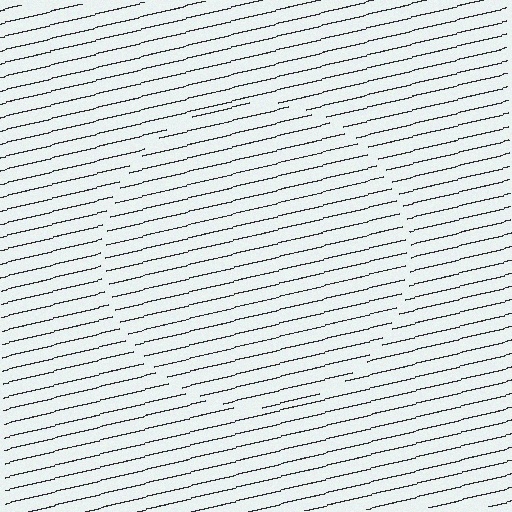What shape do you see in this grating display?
An illusory circle. The interior of the shape contains the same grating, shifted by half a period — the contour is defined by the phase discontinuity where line-ends from the inner and outer gratings abut.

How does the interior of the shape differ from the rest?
The interior of the shape contains the same grating, shifted by half a period — the contour is defined by the phase discontinuity where line-ends from the inner and outer gratings abut.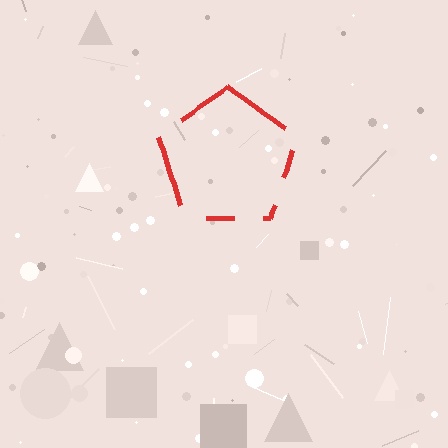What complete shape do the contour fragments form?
The contour fragments form a pentagon.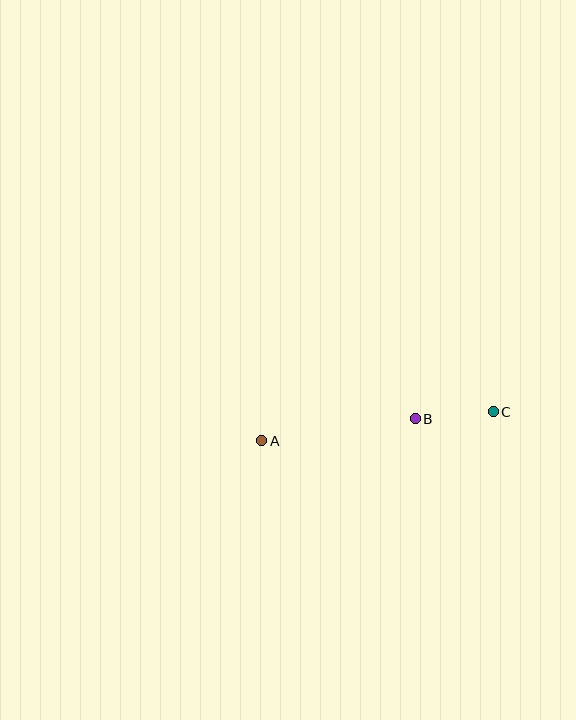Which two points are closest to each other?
Points B and C are closest to each other.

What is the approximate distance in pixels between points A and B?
The distance between A and B is approximately 155 pixels.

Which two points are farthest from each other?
Points A and C are farthest from each other.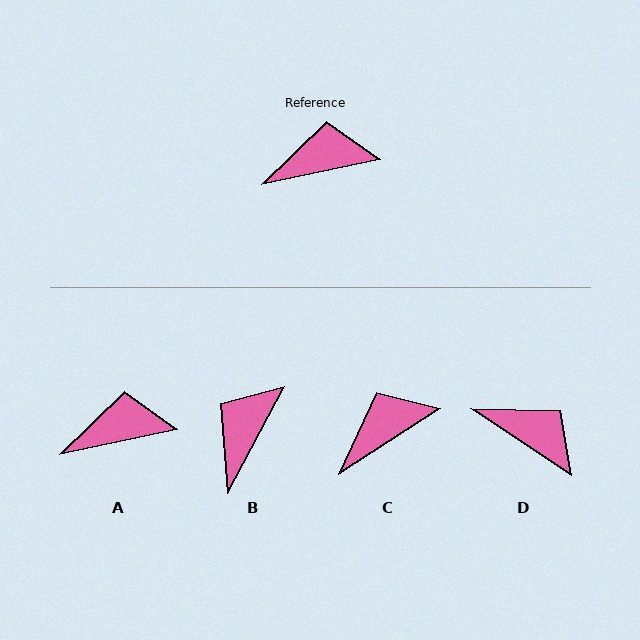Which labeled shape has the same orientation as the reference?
A.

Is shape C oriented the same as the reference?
No, it is off by about 21 degrees.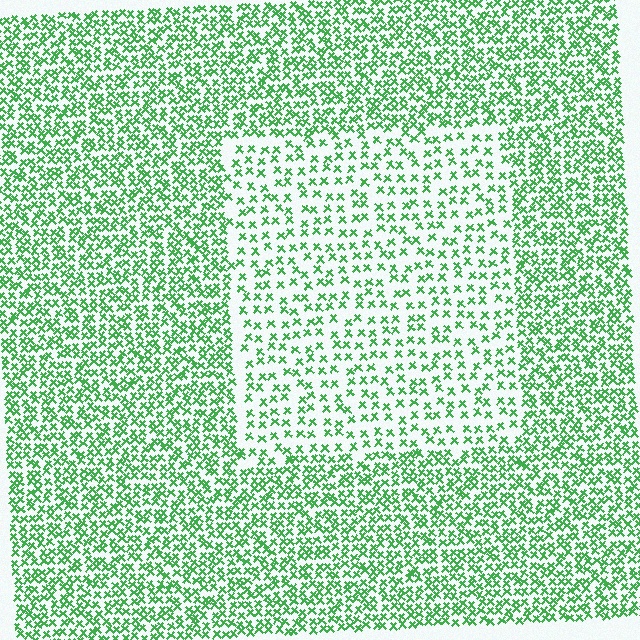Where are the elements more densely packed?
The elements are more densely packed outside the rectangle boundary.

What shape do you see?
I see a rectangle.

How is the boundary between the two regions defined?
The boundary is defined by a change in element density (approximately 2.0x ratio). All elements are the same color, size, and shape.